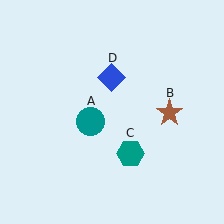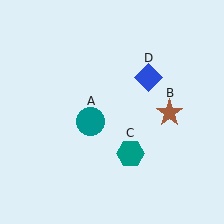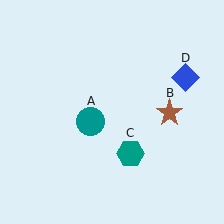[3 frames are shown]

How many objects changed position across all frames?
1 object changed position: blue diamond (object D).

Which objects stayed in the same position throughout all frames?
Teal circle (object A) and brown star (object B) and teal hexagon (object C) remained stationary.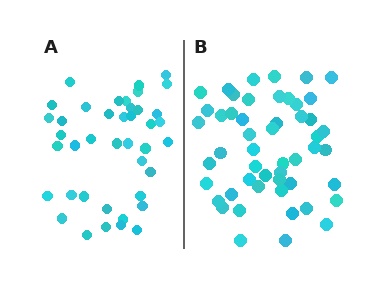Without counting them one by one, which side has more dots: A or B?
Region B (the right region) has more dots.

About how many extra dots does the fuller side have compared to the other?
Region B has roughly 10 or so more dots than region A.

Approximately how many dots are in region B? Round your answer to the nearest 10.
About 50 dots. (The exact count is 51, which rounds to 50.)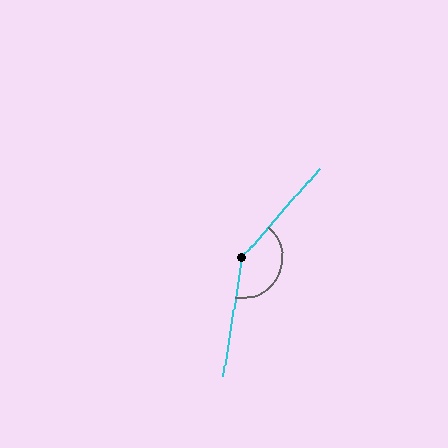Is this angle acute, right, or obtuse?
It is obtuse.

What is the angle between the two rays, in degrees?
Approximately 148 degrees.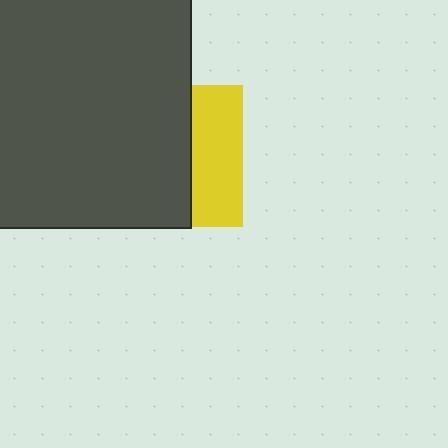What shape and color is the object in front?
The object in front is a dark gray rectangle.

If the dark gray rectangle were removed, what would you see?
You would see the complete yellow square.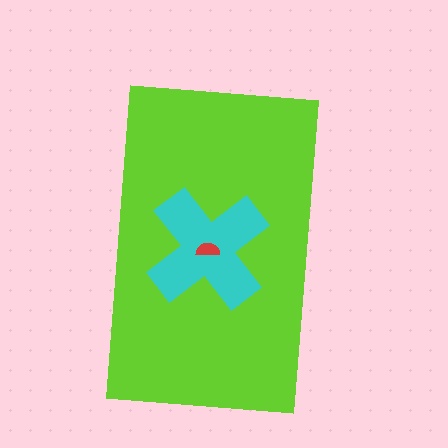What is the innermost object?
The red semicircle.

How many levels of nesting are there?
3.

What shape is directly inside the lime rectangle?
The cyan cross.